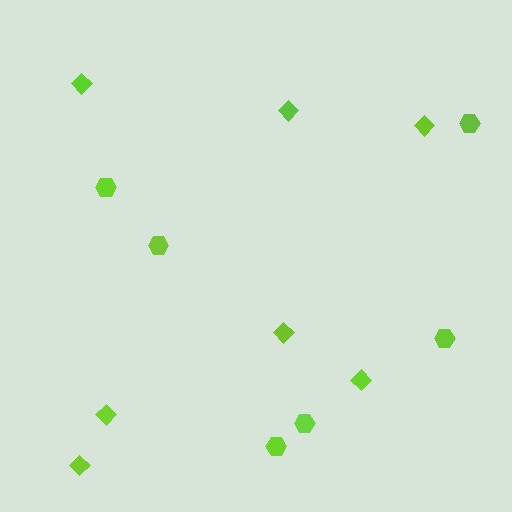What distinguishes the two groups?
There are 2 groups: one group of diamonds (7) and one group of hexagons (6).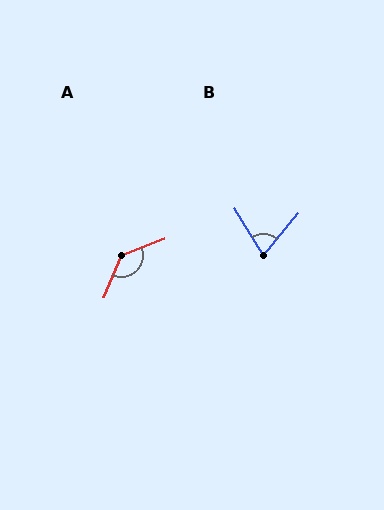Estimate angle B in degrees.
Approximately 71 degrees.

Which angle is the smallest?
B, at approximately 71 degrees.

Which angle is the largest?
A, at approximately 134 degrees.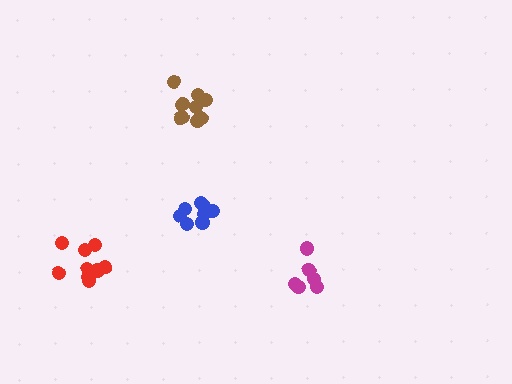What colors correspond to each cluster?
The clusters are colored: blue, magenta, brown, red.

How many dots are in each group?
Group 1: 8 dots, Group 2: 6 dots, Group 3: 10 dots, Group 4: 9 dots (33 total).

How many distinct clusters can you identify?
There are 4 distinct clusters.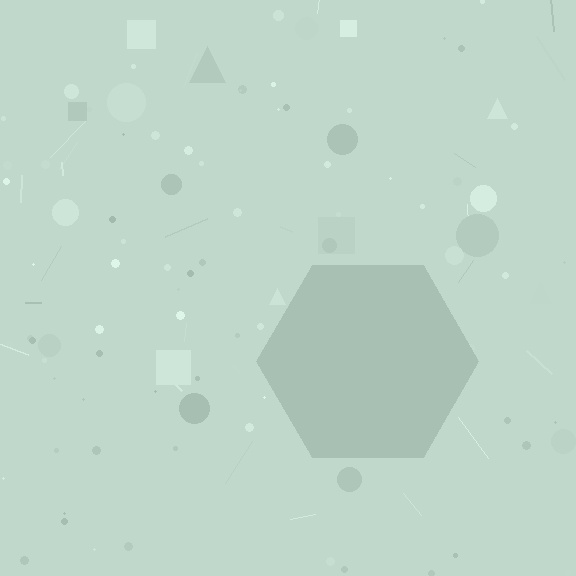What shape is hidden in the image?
A hexagon is hidden in the image.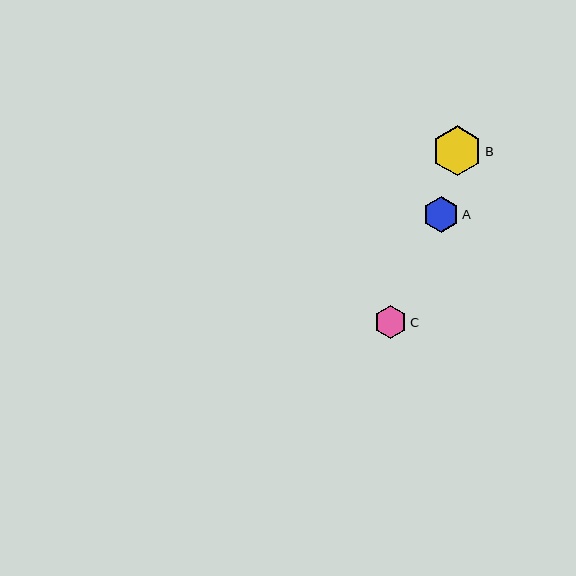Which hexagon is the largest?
Hexagon B is the largest with a size of approximately 50 pixels.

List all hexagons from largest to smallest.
From largest to smallest: B, A, C.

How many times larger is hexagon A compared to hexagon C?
Hexagon A is approximately 1.1 times the size of hexagon C.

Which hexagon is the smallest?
Hexagon C is the smallest with a size of approximately 32 pixels.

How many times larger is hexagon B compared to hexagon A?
Hexagon B is approximately 1.4 times the size of hexagon A.